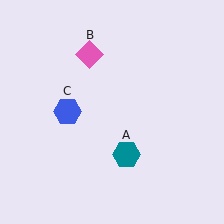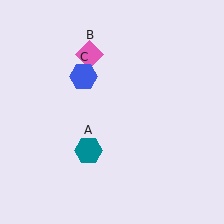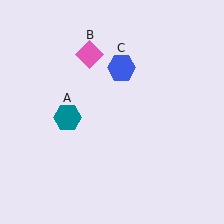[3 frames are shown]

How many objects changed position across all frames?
2 objects changed position: teal hexagon (object A), blue hexagon (object C).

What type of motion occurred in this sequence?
The teal hexagon (object A), blue hexagon (object C) rotated clockwise around the center of the scene.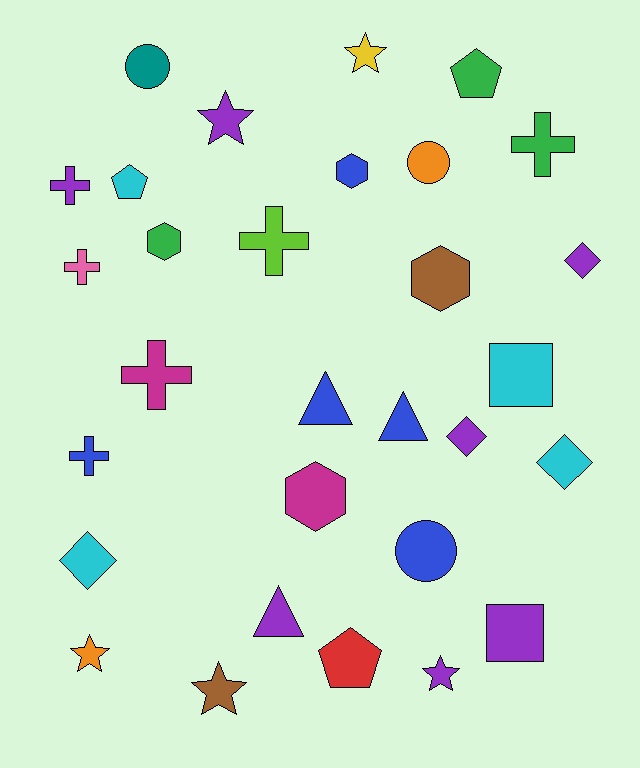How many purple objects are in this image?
There are 7 purple objects.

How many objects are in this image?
There are 30 objects.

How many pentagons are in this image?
There are 3 pentagons.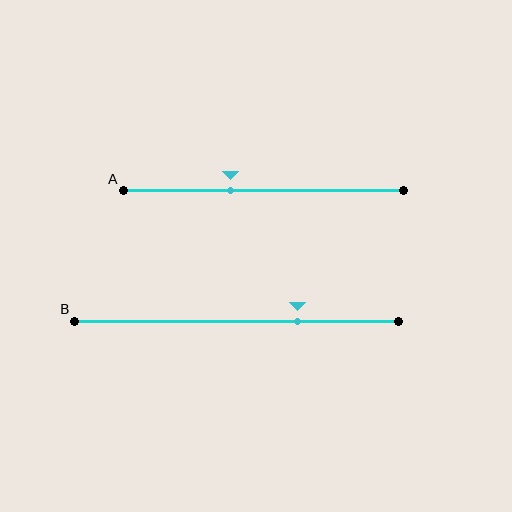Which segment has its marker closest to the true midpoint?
Segment A has its marker closest to the true midpoint.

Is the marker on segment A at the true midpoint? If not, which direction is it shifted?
No, the marker on segment A is shifted to the left by about 12% of the segment length.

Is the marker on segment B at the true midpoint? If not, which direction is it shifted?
No, the marker on segment B is shifted to the right by about 19% of the segment length.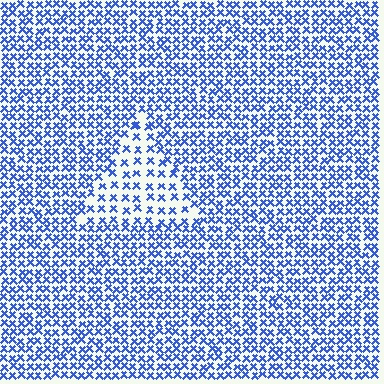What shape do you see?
I see a triangle.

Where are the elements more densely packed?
The elements are more densely packed outside the triangle boundary.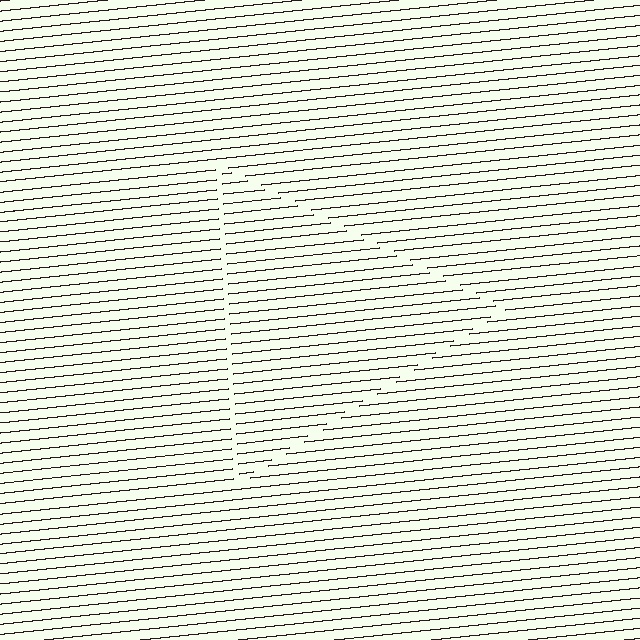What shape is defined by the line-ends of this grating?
An illusory triangle. The interior of the shape contains the same grating, shifted by half a period — the contour is defined by the phase discontinuity where line-ends from the inner and outer gratings abut.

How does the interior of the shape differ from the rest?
The interior of the shape contains the same grating, shifted by half a period — the contour is defined by the phase discontinuity where line-ends from the inner and outer gratings abut.